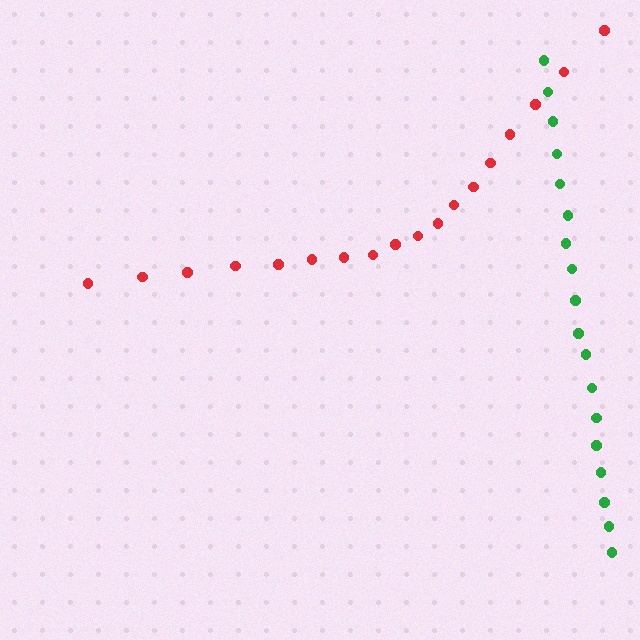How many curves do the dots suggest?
There are 2 distinct paths.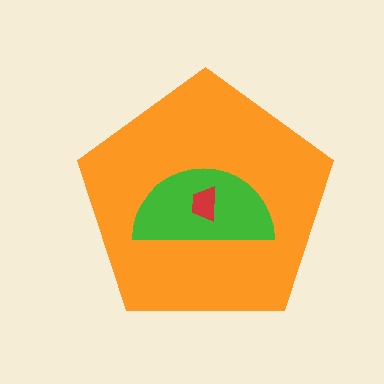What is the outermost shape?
The orange pentagon.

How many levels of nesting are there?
3.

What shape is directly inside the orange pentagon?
The green semicircle.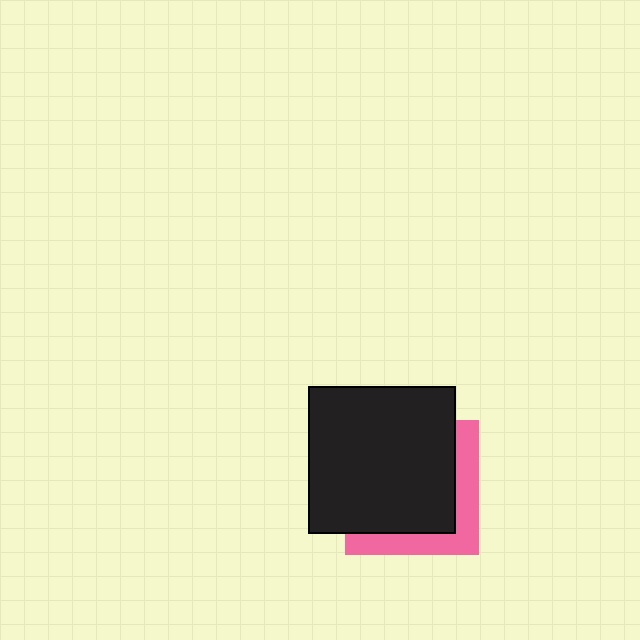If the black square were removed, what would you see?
You would see the complete pink square.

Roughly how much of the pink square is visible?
A small part of it is visible (roughly 31%).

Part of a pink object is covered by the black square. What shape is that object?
It is a square.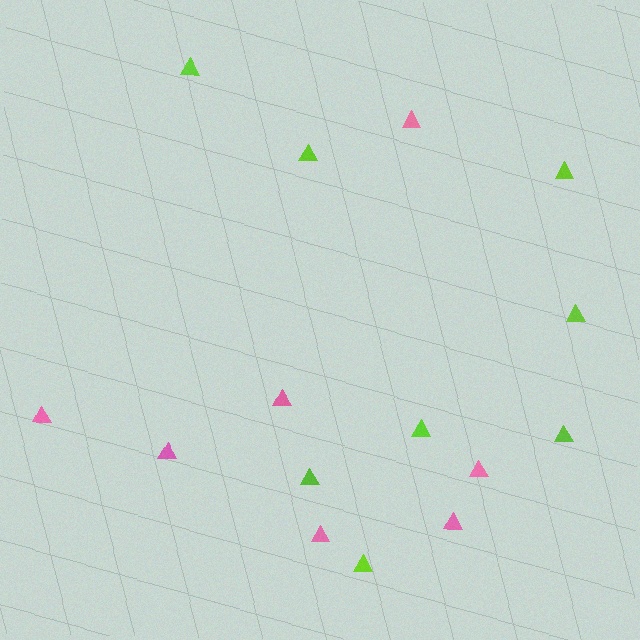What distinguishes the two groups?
There are 2 groups: one group of pink triangles (7) and one group of lime triangles (8).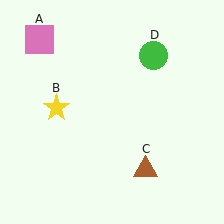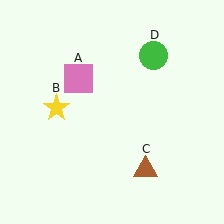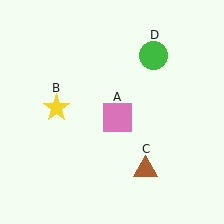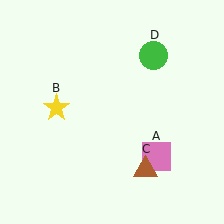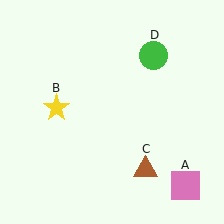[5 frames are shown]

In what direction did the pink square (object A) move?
The pink square (object A) moved down and to the right.